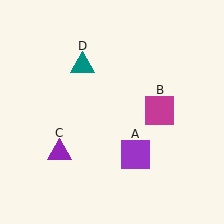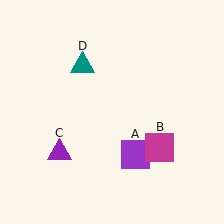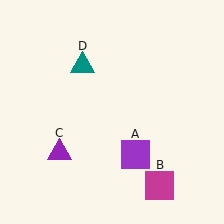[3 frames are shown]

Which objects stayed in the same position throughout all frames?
Purple square (object A) and purple triangle (object C) and teal triangle (object D) remained stationary.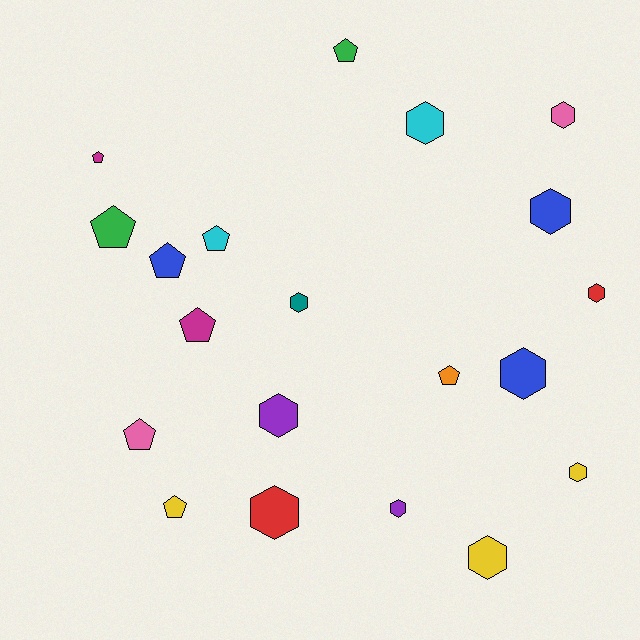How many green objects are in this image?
There are 2 green objects.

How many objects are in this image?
There are 20 objects.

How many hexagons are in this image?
There are 11 hexagons.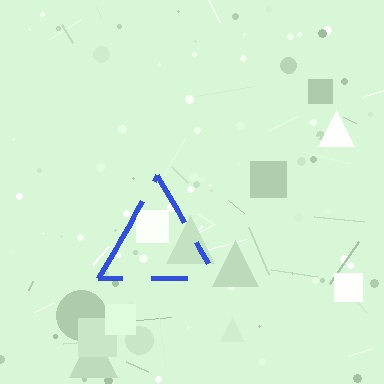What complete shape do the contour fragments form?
The contour fragments form a triangle.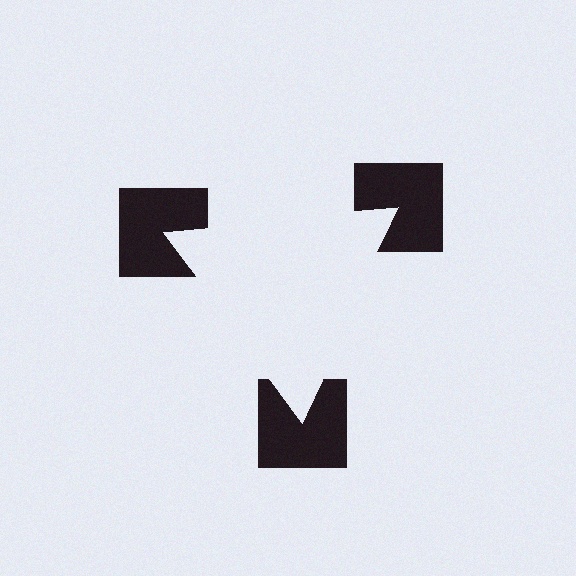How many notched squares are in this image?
There are 3 — one at each vertex of the illusory triangle.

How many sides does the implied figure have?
3 sides.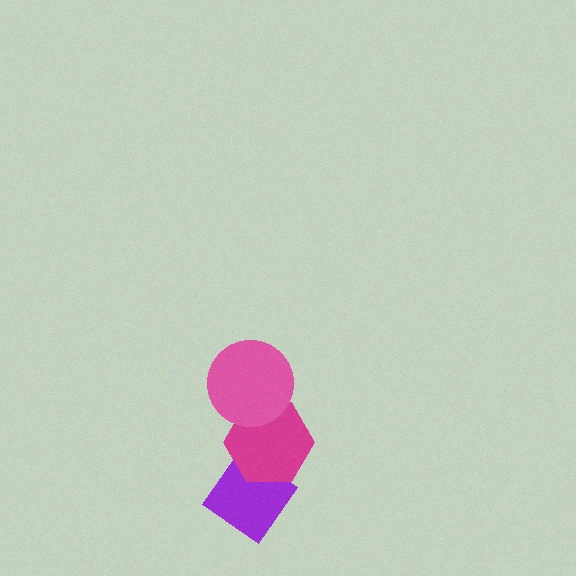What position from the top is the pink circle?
The pink circle is 1st from the top.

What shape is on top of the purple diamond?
The magenta hexagon is on top of the purple diamond.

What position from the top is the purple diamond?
The purple diamond is 3rd from the top.